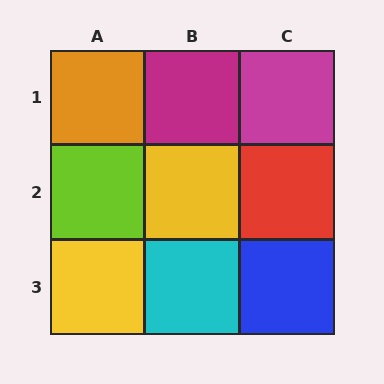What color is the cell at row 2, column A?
Lime.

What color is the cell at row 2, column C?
Red.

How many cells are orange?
1 cell is orange.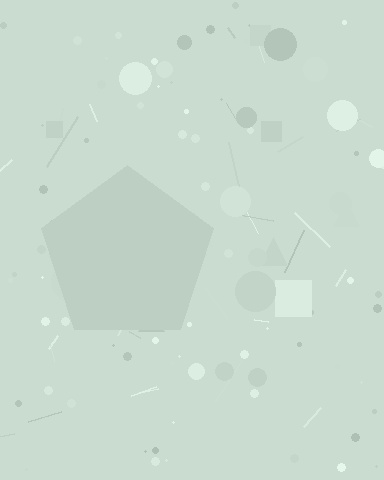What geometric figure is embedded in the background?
A pentagon is embedded in the background.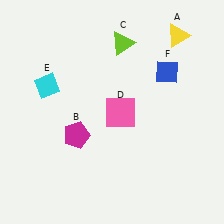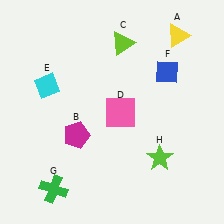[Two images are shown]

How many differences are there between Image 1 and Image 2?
There are 2 differences between the two images.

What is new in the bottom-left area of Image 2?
A green cross (G) was added in the bottom-left area of Image 2.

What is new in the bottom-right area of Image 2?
A lime star (H) was added in the bottom-right area of Image 2.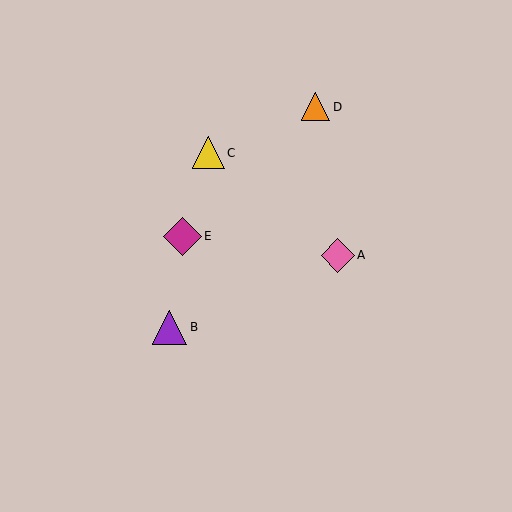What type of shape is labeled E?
Shape E is a magenta diamond.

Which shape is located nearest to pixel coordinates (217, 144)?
The yellow triangle (labeled C) at (208, 153) is nearest to that location.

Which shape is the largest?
The magenta diamond (labeled E) is the largest.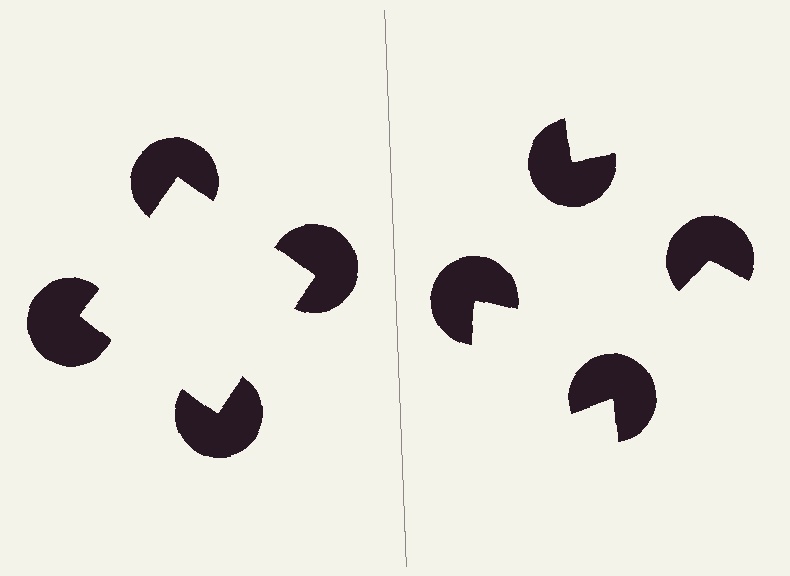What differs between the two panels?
The pac-man discs are positioned identically on both sides; only the wedge orientations differ. On the left they align to a square; on the right they are misaligned.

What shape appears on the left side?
An illusory square.